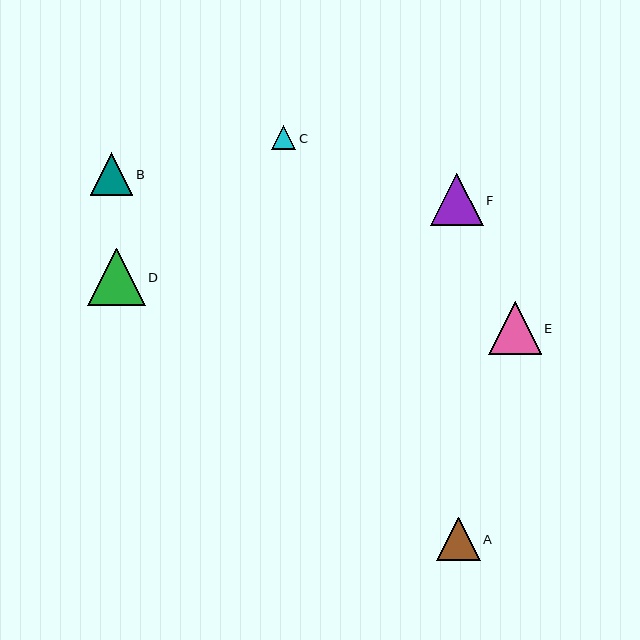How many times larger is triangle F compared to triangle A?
Triangle F is approximately 1.2 times the size of triangle A.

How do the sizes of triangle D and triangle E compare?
Triangle D and triangle E are approximately the same size.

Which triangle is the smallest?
Triangle C is the smallest with a size of approximately 24 pixels.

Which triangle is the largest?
Triangle D is the largest with a size of approximately 57 pixels.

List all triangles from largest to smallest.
From largest to smallest: D, F, E, A, B, C.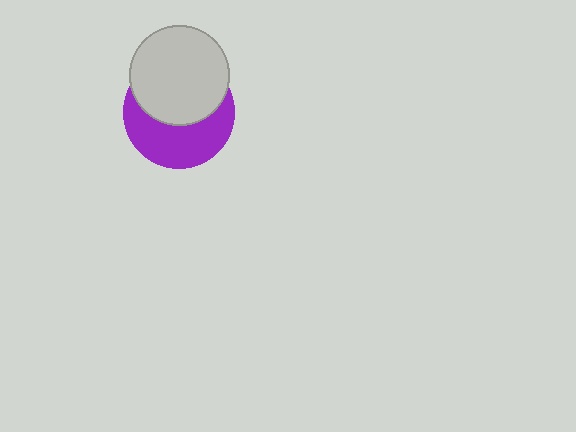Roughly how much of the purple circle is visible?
About half of it is visible (roughly 49%).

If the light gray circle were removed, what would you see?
You would see the complete purple circle.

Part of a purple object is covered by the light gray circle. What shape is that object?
It is a circle.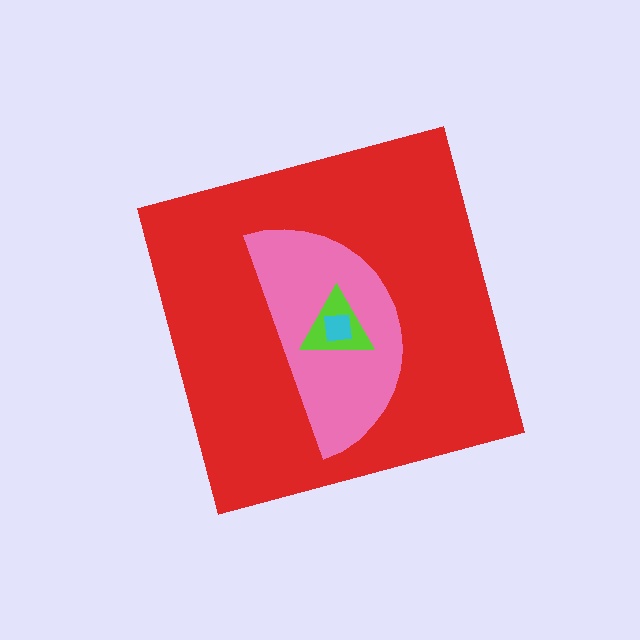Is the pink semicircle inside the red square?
Yes.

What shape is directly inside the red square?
The pink semicircle.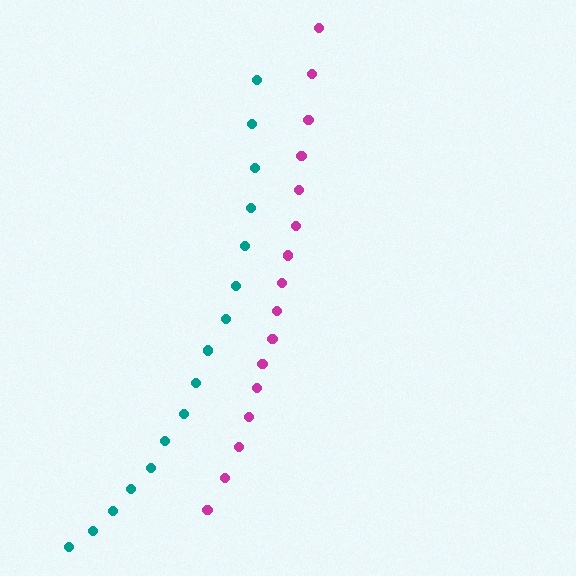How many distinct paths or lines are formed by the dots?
There are 2 distinct paths.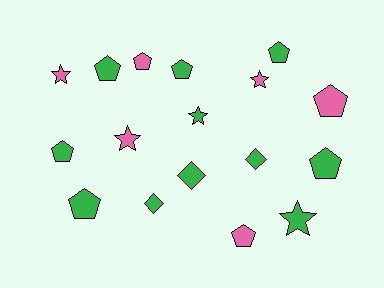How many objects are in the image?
There are 17 objects.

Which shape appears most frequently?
Pentagon, with 9 objects.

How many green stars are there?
There are 2 green stars.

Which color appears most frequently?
Green, with 11 objects.